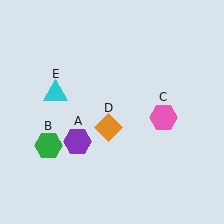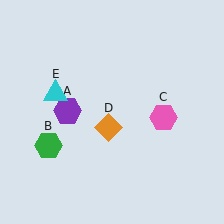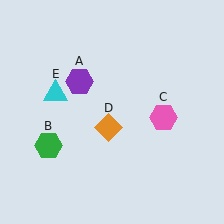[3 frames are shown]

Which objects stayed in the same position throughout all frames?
Green hexagon (object B) and pink hexagon (object C) and orange diamond (object D) and cyan triangle (object E) remained stationary.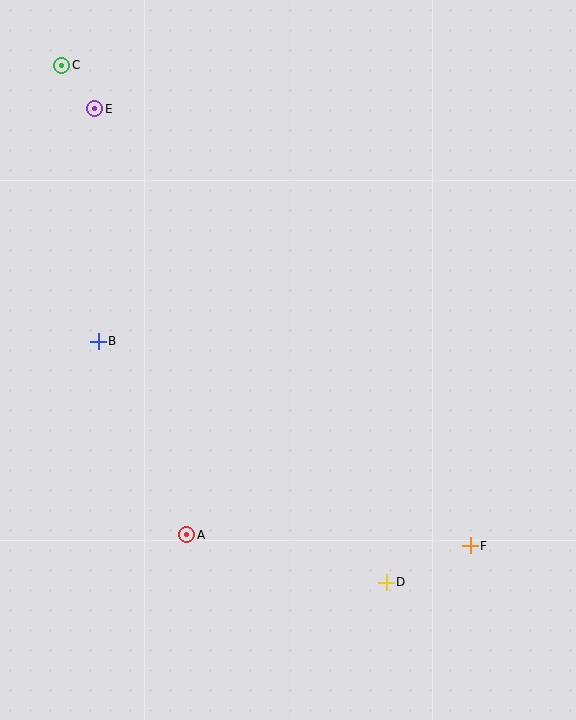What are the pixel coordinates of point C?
Point C is at (62, 65).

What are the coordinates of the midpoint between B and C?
The midpoint between B and C is at (80, 203).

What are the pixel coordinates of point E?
Point E is at (95, 109).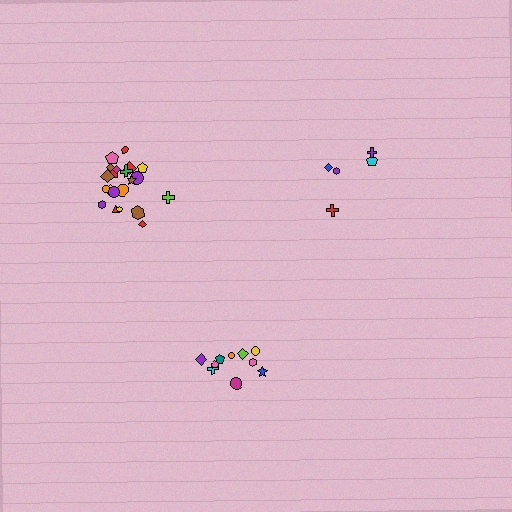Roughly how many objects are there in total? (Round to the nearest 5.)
Roughly 35 objects in total.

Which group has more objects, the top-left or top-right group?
The top-left group.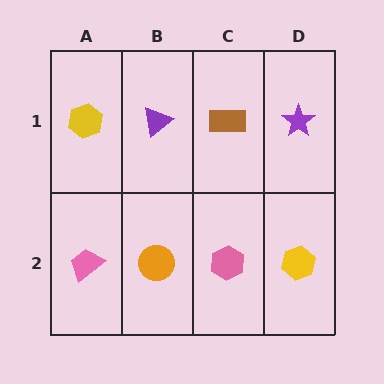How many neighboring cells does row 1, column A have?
2.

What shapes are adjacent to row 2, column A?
A yellow hexagon (row 1, column A), an orange circle (row 2, column B).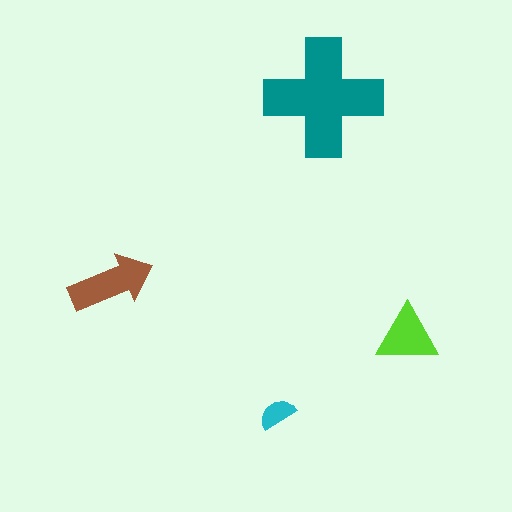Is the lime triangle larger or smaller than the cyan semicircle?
Larger.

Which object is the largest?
The teal cross.